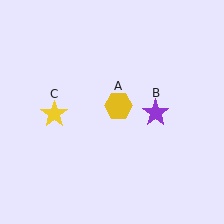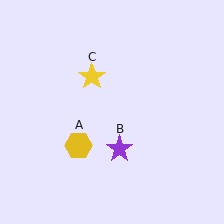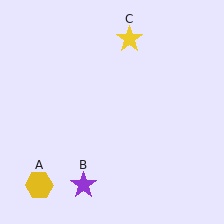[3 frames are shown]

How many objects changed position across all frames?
3 objects changed position: yellow hexagon (object A), purple star (object B), yellow star (object C).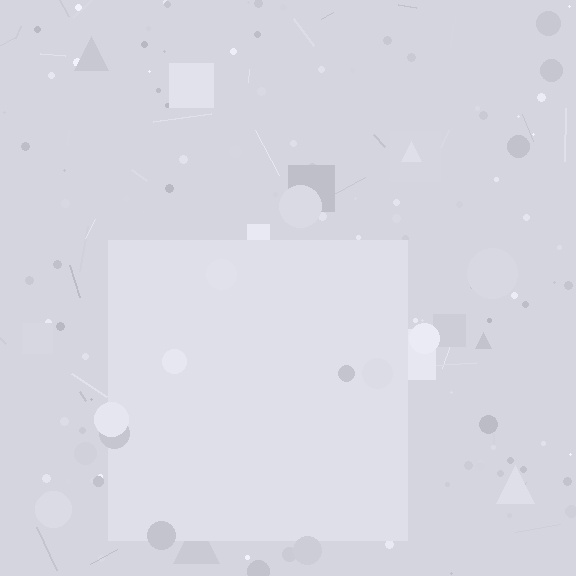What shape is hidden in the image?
A square is hidden in the image.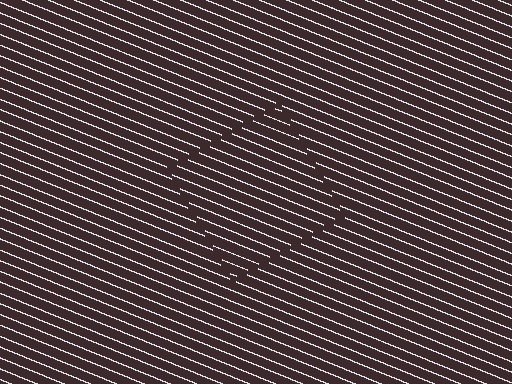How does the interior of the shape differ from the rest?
The interior of the shape contains the same grating, shifted by half a period — the contour is defined by the phase discontinuity where line-ends from the inner and outer gratings abut.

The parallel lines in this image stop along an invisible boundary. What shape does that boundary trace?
An illusory square. The interior of the shape contains the same grating, shifted by half a period — the contour is defined by the phase discontinuity where line-ends from the inner and outer gratings abut.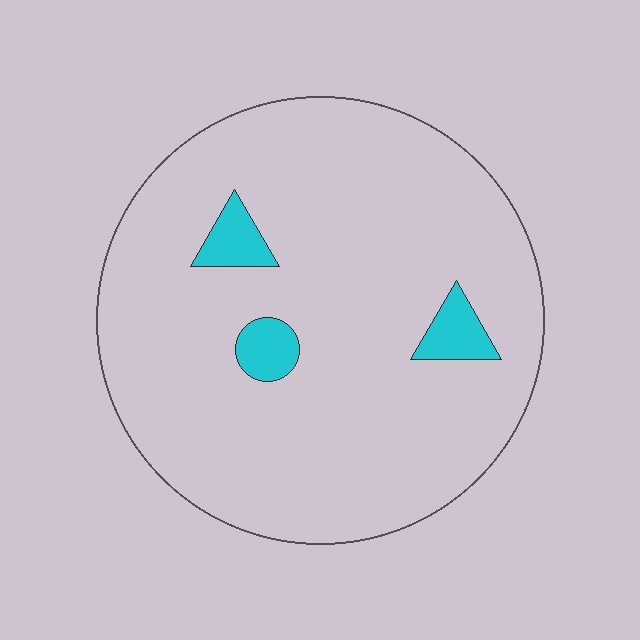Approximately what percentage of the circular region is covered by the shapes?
Approximately 5%.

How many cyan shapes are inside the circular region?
3.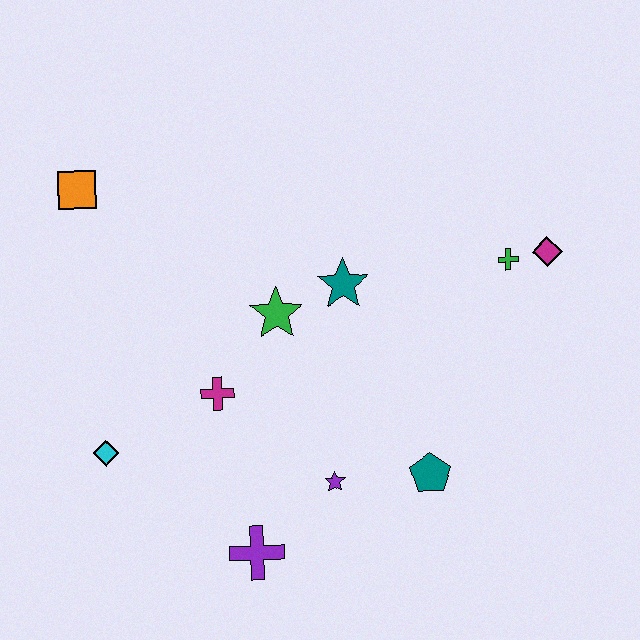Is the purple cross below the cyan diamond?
Yes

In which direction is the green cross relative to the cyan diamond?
The green cross is to the right of the cyan diamond.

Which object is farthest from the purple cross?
The magenta diamond is farthest from the purple cross.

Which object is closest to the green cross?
The magenta diamond is closest to the green cross.